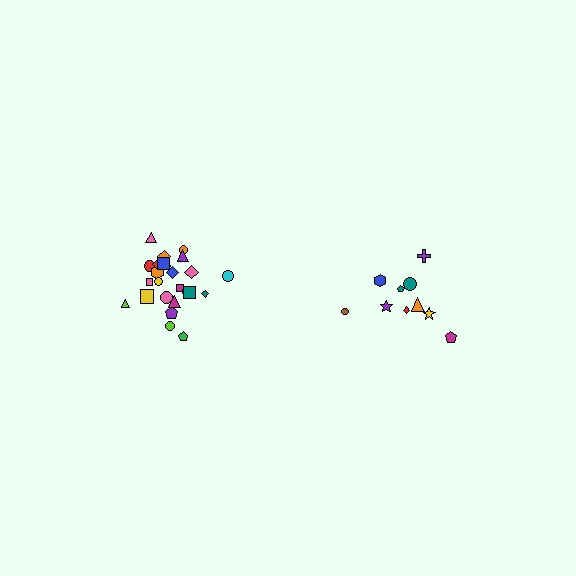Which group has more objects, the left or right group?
The left group.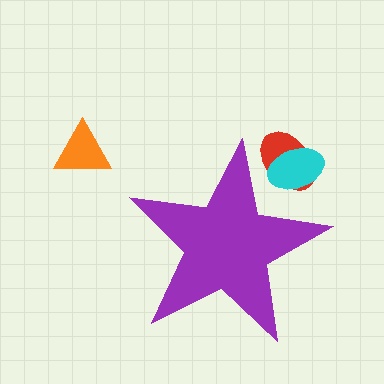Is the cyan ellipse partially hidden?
Yes, the cyan ellipse is partially hidden behind the purple star.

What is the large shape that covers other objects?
A purple star.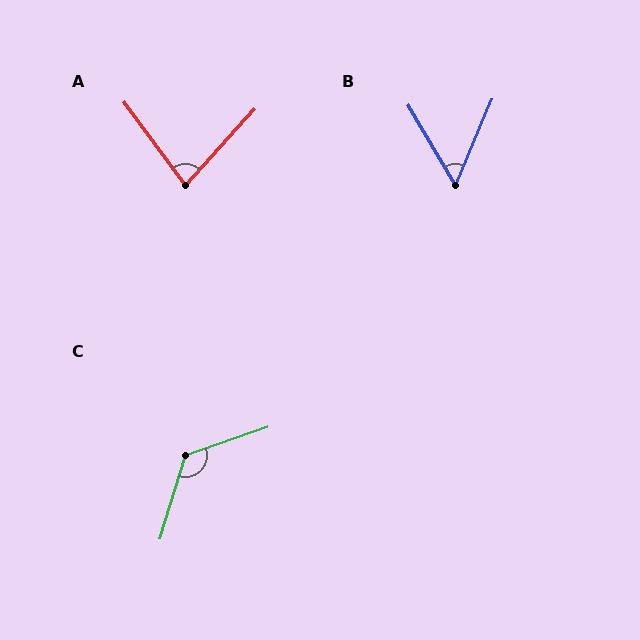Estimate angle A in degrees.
Approximately 79 degrees.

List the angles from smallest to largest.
B (53°), A (79°), C (126°).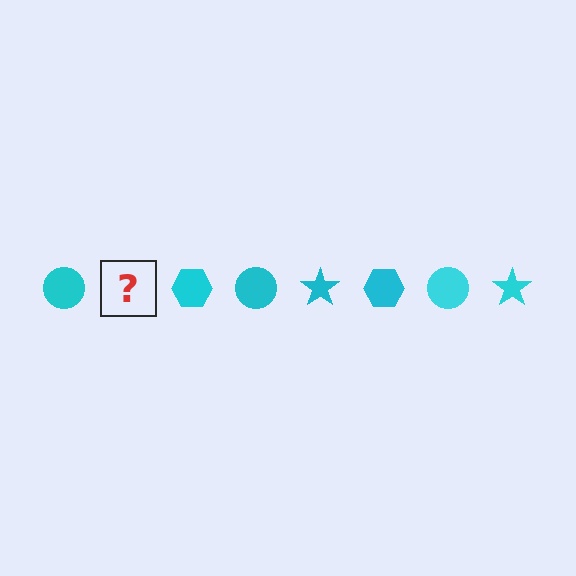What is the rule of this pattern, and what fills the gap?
The rule is that the pattern cycles through circle, star, hexagon shapes in cyan. The gap should be filled with a cyan star.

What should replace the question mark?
The question mark should be replaced with a cyan star.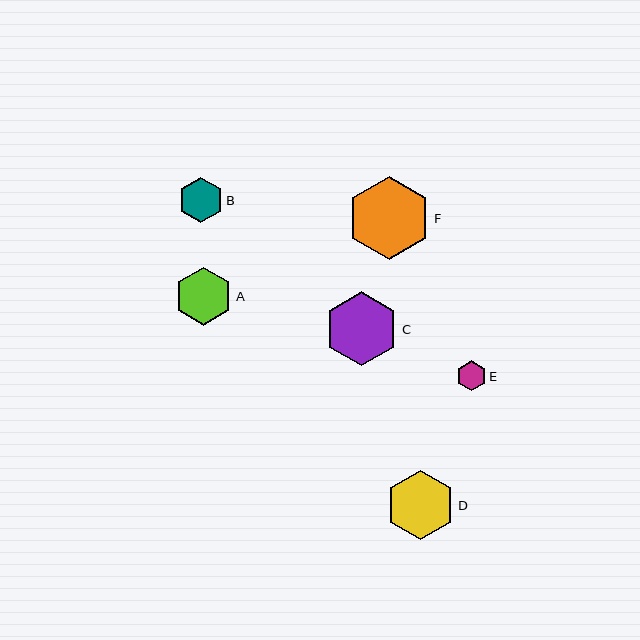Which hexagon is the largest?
Hexagon F is the largest with a size of approximately 83 pixels.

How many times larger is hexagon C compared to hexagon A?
Hexagon C is approximately 1.3 times the size of hexagon A.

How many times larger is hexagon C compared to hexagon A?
Hexagon C is approximately 1.3 times the size of hexagon A.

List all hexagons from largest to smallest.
From largest to smallest: F, C, D, A, B, E.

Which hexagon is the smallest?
Hexagon E is the smallest with a size of approximately 30 pixels.